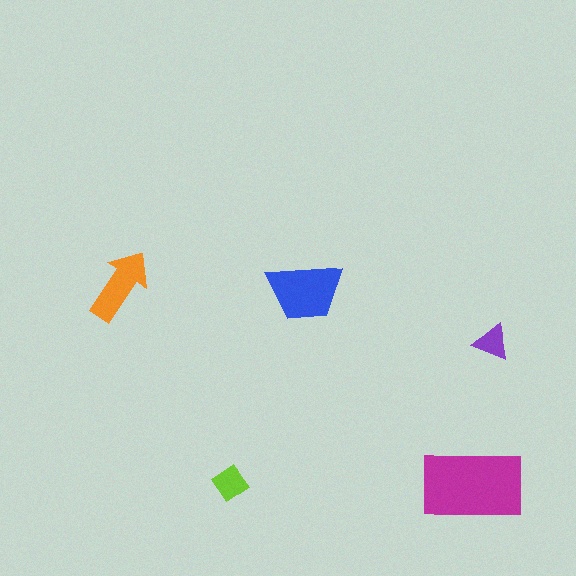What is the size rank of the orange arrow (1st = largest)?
3rd.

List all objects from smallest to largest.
The purple triangle, the lime diamond, the orange arrow, the blue trapezoid, the magenta rectangle.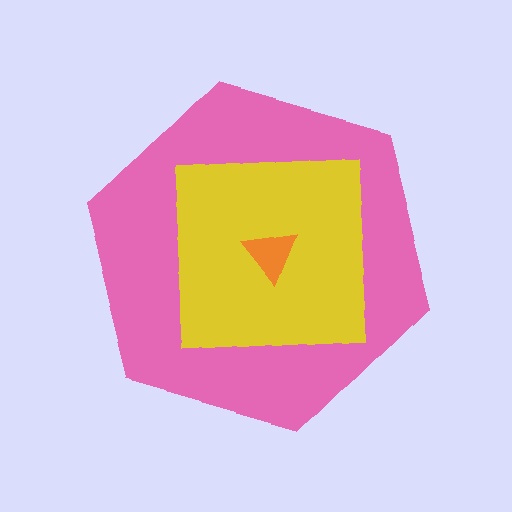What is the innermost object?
The orange triangle.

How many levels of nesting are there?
3.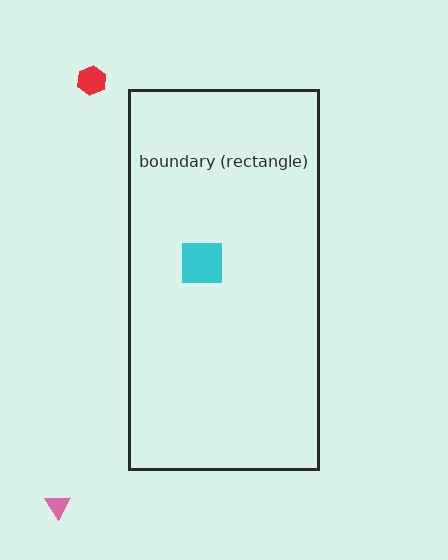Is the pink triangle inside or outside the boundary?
Outside.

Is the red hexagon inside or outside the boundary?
Outside.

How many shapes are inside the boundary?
1 inside, 2 outside.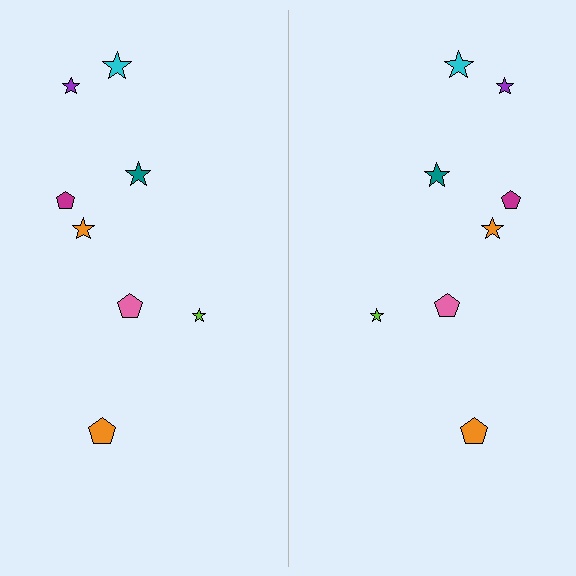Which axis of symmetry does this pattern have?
The pattern has a vertical axis of symmetry running through the center of the image.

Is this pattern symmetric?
Yes, this pattern has bilateral (reflection) symmetry.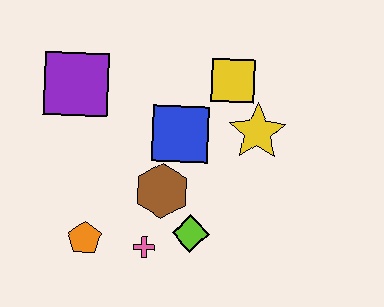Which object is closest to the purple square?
The blue square is closest to the purple square.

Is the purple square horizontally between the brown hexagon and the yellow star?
No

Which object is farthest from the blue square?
The orange pentagon is farthest from the blue square.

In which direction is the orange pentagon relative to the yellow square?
The orange pentagon is below the yellow square.